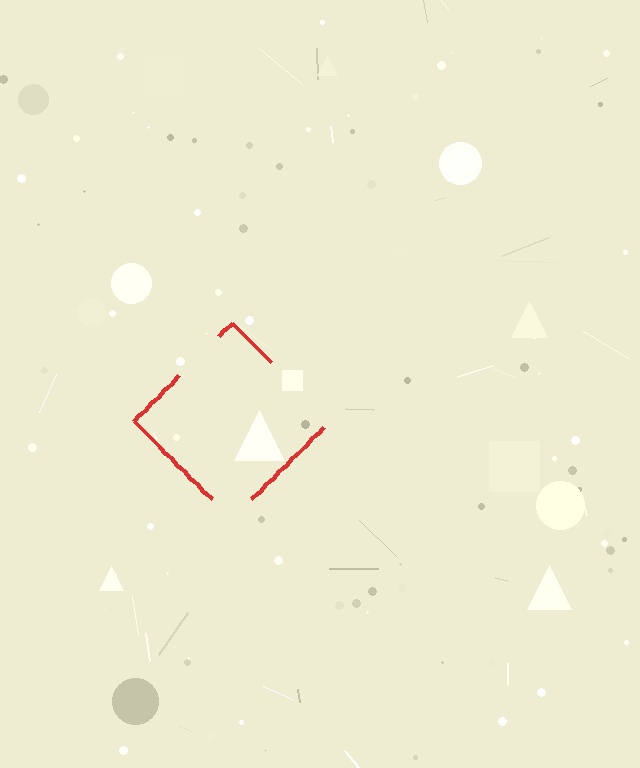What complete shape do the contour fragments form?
The contour fragments form a diamond.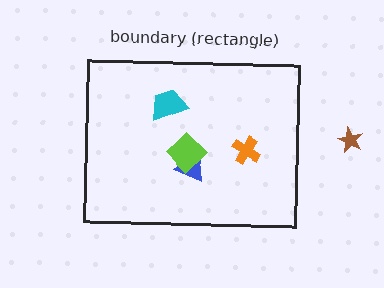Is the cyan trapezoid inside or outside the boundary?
Inside.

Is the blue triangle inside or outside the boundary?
Inside.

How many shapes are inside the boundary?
4 inside, 1 outside.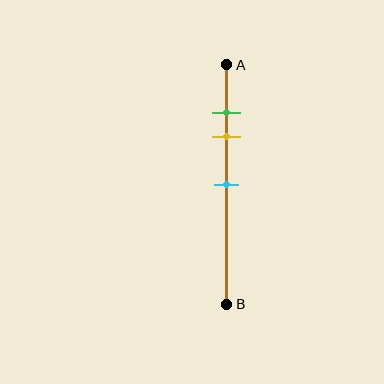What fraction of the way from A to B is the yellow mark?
The yellow mark is approximately 30% (0.3) of the way from A to B.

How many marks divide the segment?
There are 3 marks dividing the segment.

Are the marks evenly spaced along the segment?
No, the marks are not evenly spaced.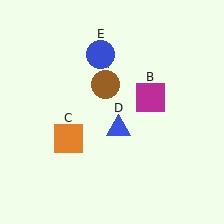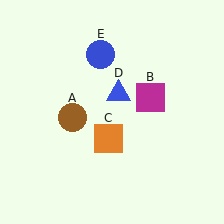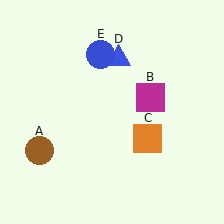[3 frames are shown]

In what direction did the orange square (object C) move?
The orange square (object C) moved right.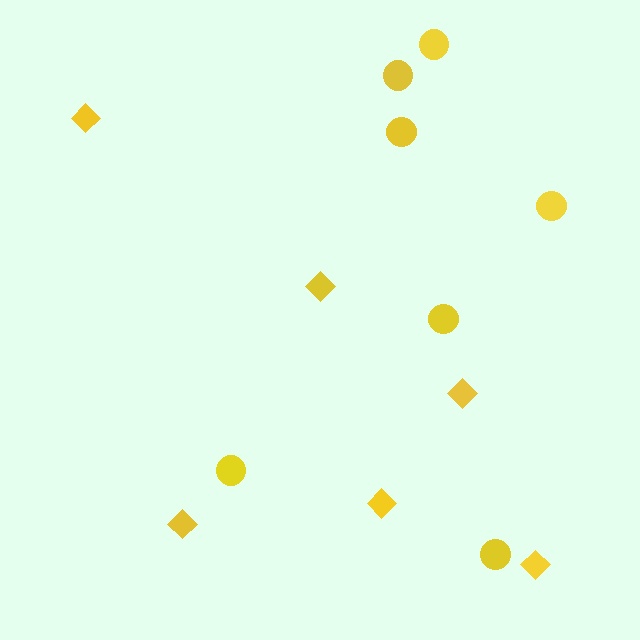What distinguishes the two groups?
There are 2 groups: one group of diamonds (6) and one group of circles (7).